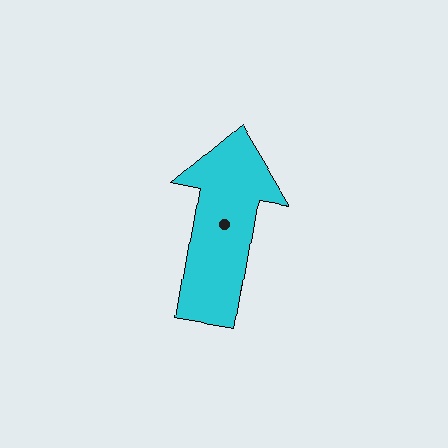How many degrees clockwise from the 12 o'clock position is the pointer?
Approximately 10 degrees.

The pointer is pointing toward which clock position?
Roughly 12 o'clock.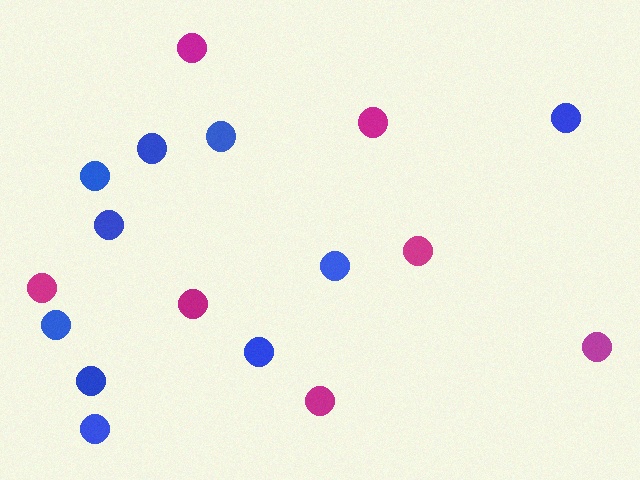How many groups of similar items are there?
There are 2 groups: one group of blue circles (10) and one group of magenta circles (7).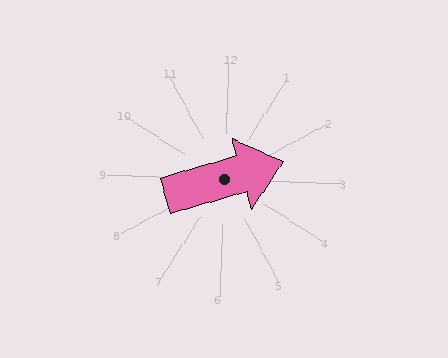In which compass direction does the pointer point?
East.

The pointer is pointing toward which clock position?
Roughly 2 o'clock.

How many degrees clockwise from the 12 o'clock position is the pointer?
Approximately 72 degrees.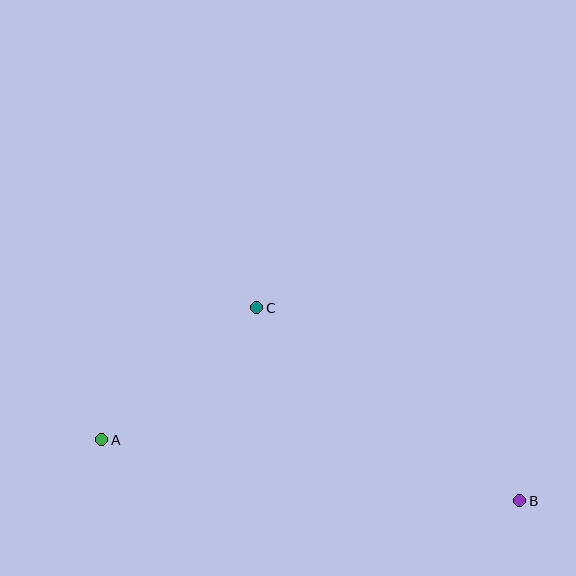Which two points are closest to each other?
Points A and C are closest to each other.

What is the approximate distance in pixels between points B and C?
The distance between B and C is approximately 326 pixels.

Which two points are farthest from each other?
Points A and B are farthest from each other.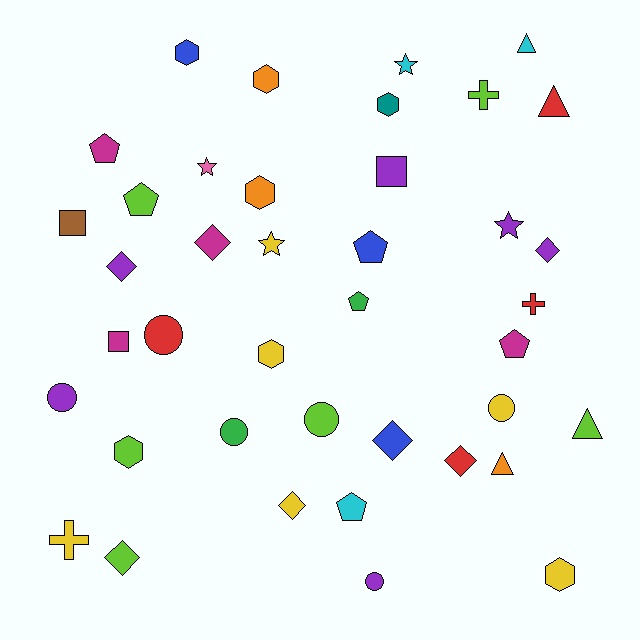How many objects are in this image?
There are 40 objects.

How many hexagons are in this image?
There are 7 hexagons.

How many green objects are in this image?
There are 2 green objects.